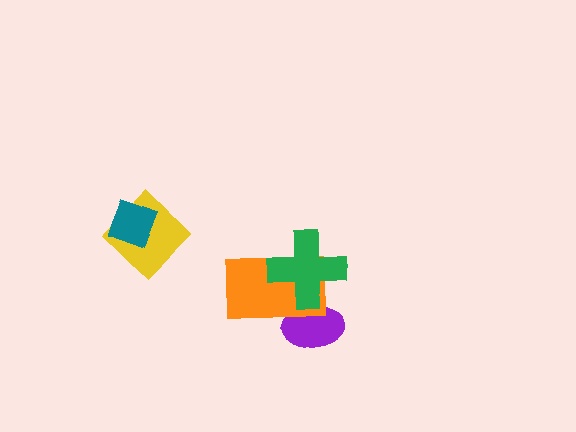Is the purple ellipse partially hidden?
Yes, it is partially covered by another shape.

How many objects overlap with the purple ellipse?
2 objects overlap with the purple ellipse.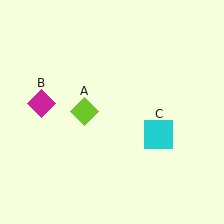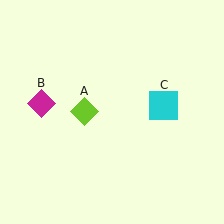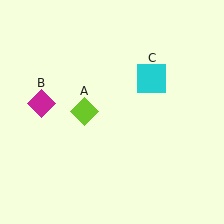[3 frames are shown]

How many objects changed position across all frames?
1 object changed position: cyan square (object C).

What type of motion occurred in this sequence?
The cyan square (object C) rotated counterclockwise around the center of the scene.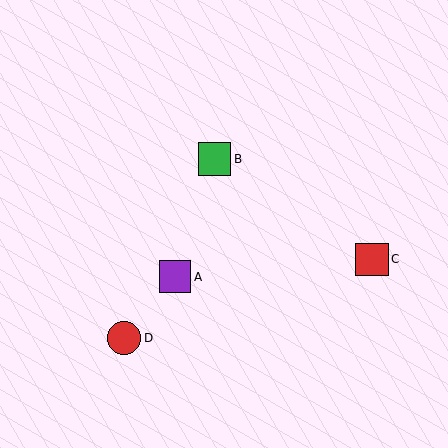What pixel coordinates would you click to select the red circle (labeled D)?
Click at (124, 338) to select the red circle D.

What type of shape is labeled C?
Shape C is a red square.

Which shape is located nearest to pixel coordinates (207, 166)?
The green square (labeled B) at (215, 159) is nearest to that location.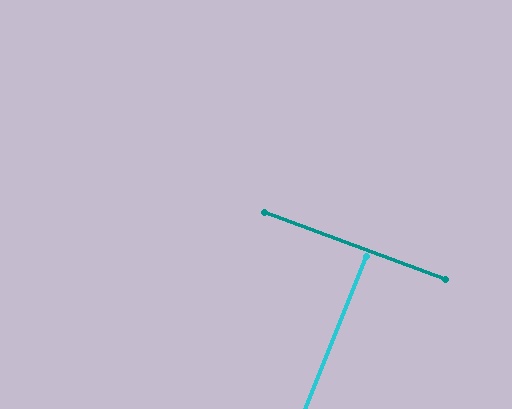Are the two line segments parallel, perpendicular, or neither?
Perpendicular — they meet at approximately 88°.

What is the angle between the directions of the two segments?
Approximately 88 degrees.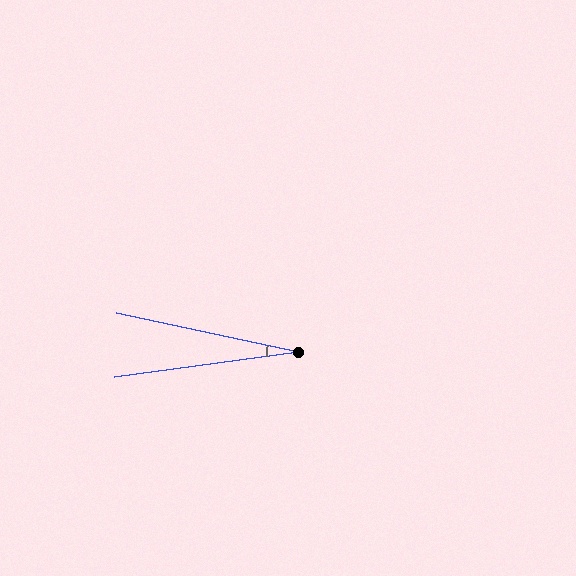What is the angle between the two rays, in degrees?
Approximately 20 degrees.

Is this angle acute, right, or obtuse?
It is acute.